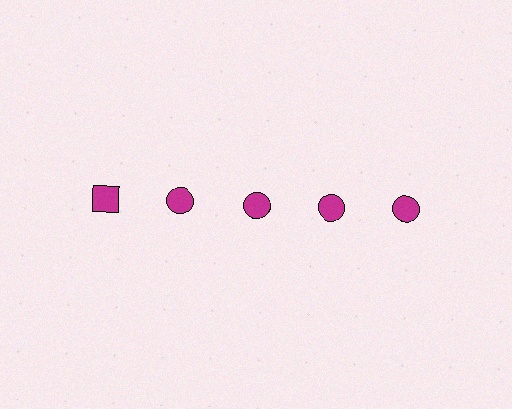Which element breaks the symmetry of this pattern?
The magenta square in the top row, leftmost column breaks the symmetry. All other shapes are magenta circles.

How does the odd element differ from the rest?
It has a different shape: square instead of circle.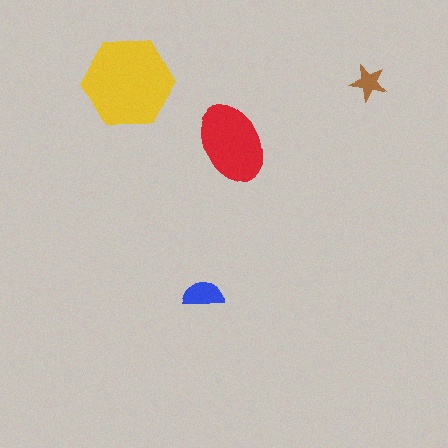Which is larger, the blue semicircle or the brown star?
The blue semicircle.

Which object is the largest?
The yellow hexagon.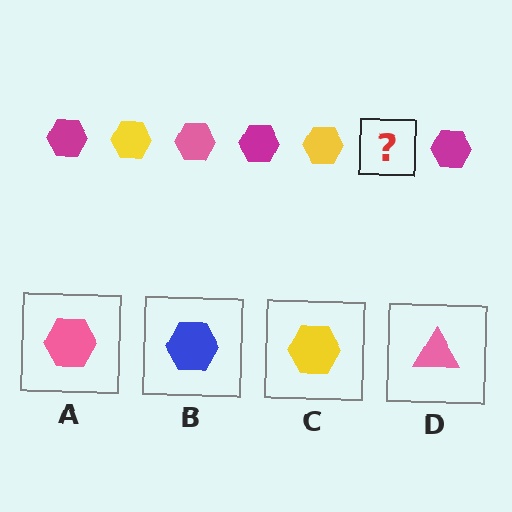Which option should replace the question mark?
Option A.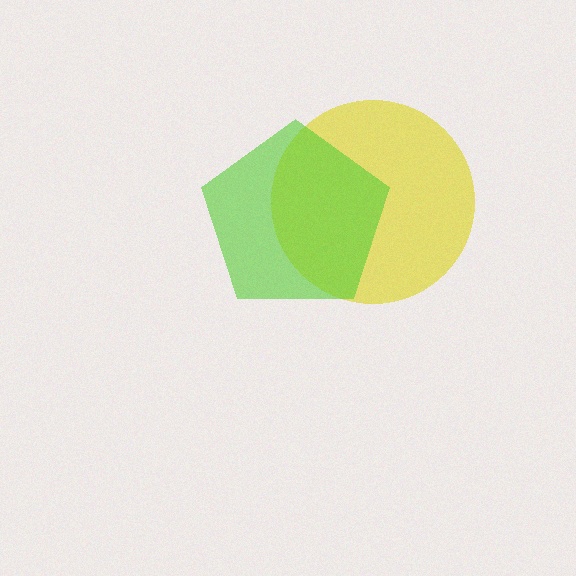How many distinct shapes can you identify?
There are 2 distinct shapes: a yellow circle, a lime pentagon.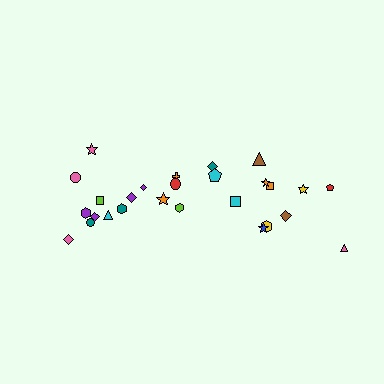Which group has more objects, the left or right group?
The left group.